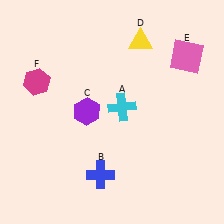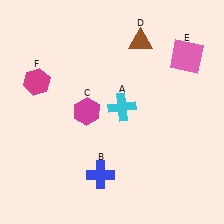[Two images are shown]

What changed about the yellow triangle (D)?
In Image 1, D is yellow. In Image 2, it changed to brown.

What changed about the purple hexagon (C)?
In Image 1, C is purple. In Image 2, it changed to magenta.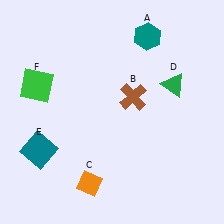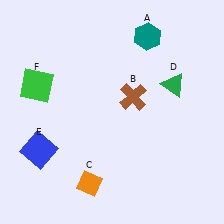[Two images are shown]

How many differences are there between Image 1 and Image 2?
There is 1 difference between the two images.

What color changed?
The square (E) changed from teal in Image 1 to blue in Image 2.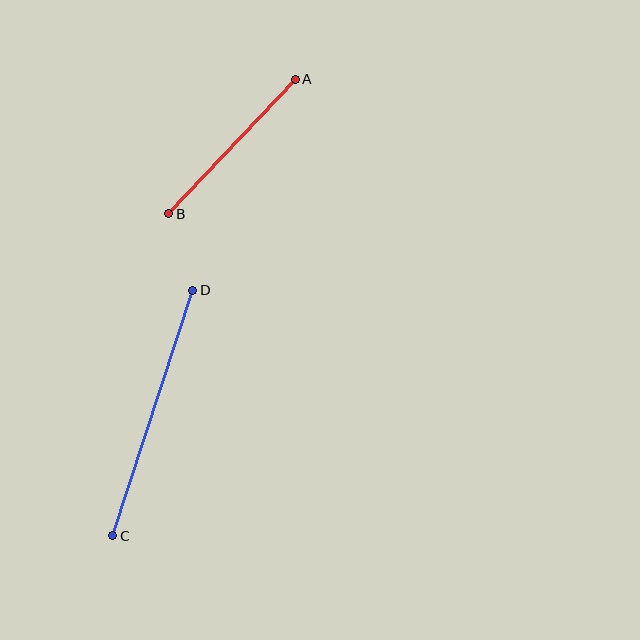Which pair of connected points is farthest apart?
Points C and D are farthest apart.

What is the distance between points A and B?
The distance is approximately 185 pixels.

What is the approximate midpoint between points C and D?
The midpoint is at approximately (153, 413) pixels.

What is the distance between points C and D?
The distance is approximately 258 pixels.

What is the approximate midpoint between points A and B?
The midpoint is at approximately (232, 146) pixels.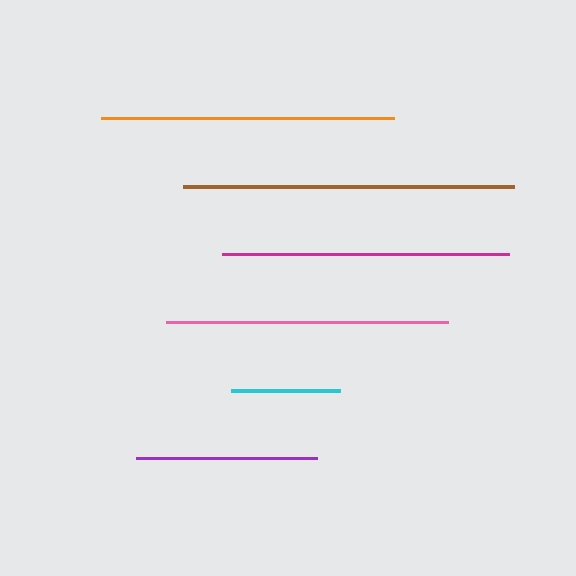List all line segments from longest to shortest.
From longest to shortest: brown, orange, magenta, pink, purple, cyan.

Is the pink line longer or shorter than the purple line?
The pink line is longer than the purple line.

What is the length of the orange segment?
The orange segment is approximately 294 pixels long.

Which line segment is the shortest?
The cyan line is the shortest at approximately 109 pixels.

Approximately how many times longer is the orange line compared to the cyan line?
The orange line is approximately 2.7 times the length of the cyan line.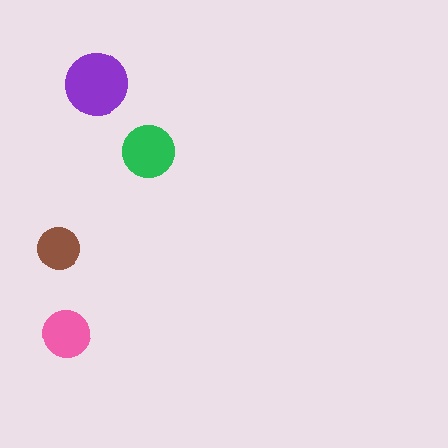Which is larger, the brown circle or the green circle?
The green one.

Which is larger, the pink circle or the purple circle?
The purple one.